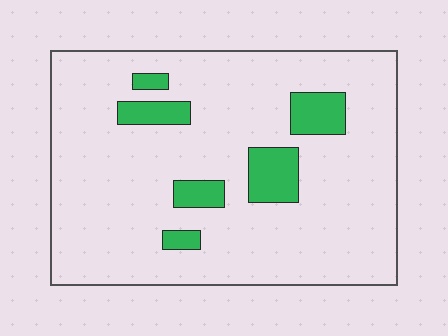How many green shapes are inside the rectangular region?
6.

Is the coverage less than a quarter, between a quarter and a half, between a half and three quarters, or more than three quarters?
Less than a quarter.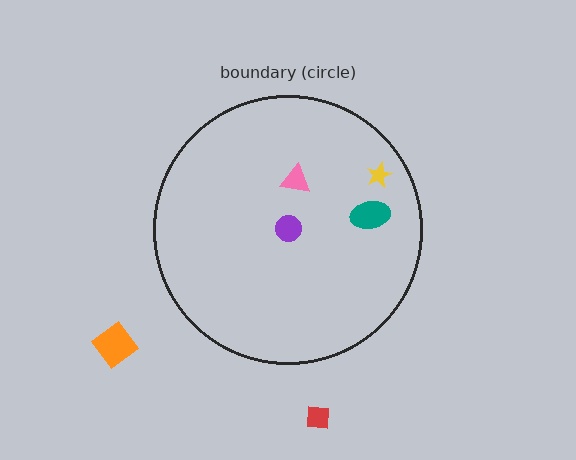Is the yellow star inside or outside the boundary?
Inside.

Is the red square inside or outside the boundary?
Outside.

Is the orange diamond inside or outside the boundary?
Outside.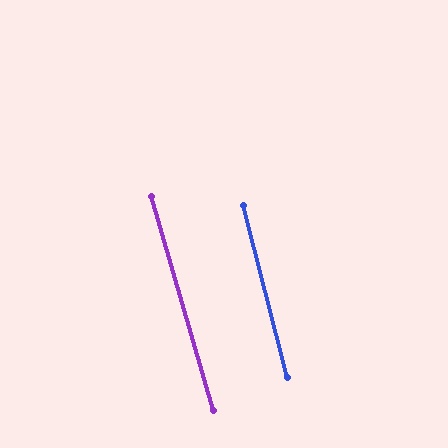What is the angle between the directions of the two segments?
Approximately 2 degrees.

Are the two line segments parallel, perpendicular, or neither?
Parallel — their directions differ by only 1.8°.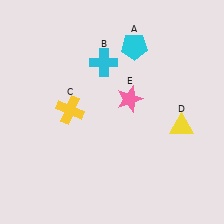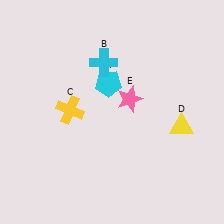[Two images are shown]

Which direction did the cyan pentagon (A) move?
The cyan pentagon (A) moved down.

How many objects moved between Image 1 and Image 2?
1 object moved between the two images.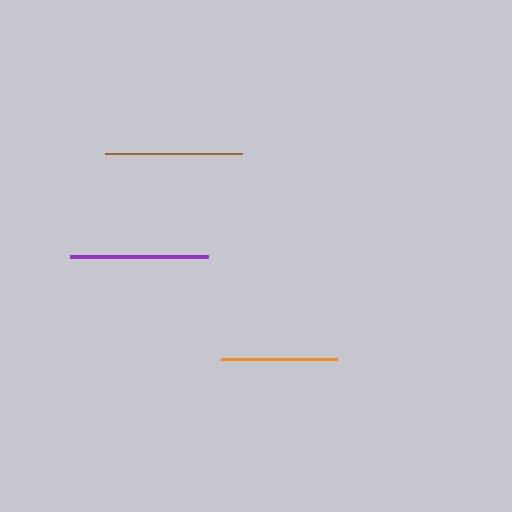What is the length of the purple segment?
The purple segment is approximately 137 pixels long.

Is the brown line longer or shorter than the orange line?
The brown line is longer than the orange line.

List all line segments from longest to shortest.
From longest to shortest: purple, brown, orange.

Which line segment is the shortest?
The orange line is the shortest at approximately 116 pixels.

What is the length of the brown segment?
The brown segment is approximately 137 pixels long.